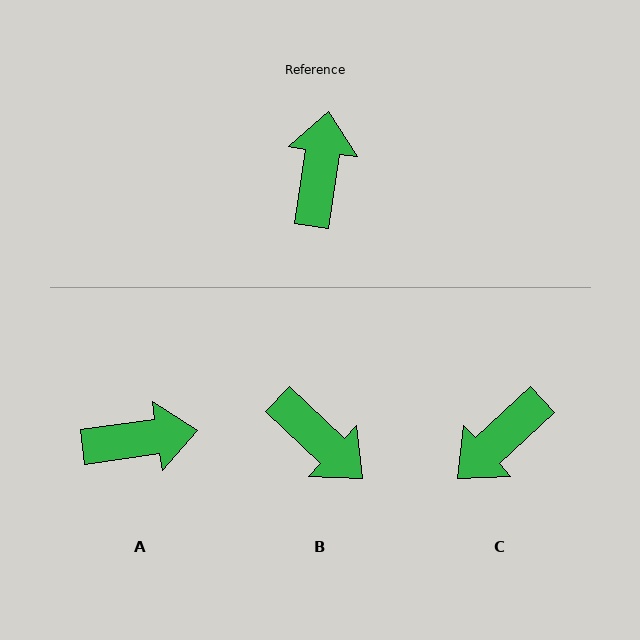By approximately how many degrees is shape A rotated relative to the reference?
Approximately 74 degrees clockwise.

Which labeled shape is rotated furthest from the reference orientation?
C, about 141 degrees away.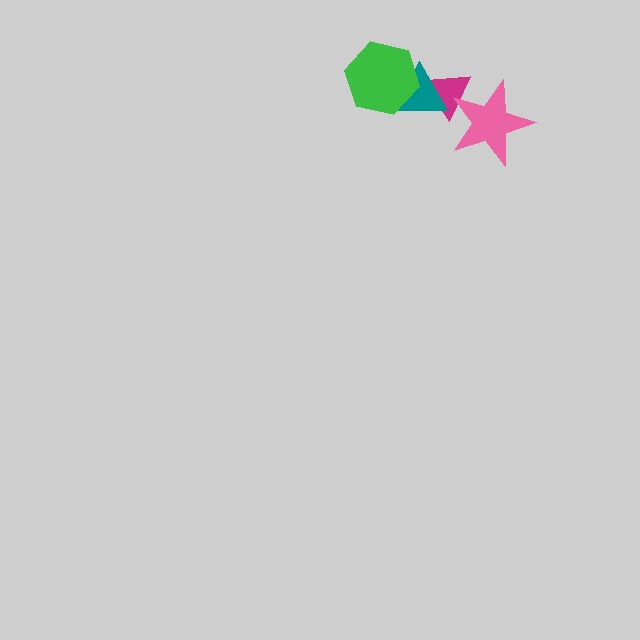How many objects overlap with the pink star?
1 object overlaps with the pink star.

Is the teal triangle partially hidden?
Yes, it is partially covered by another shape.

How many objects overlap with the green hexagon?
1 object overlaps with the green hexagon.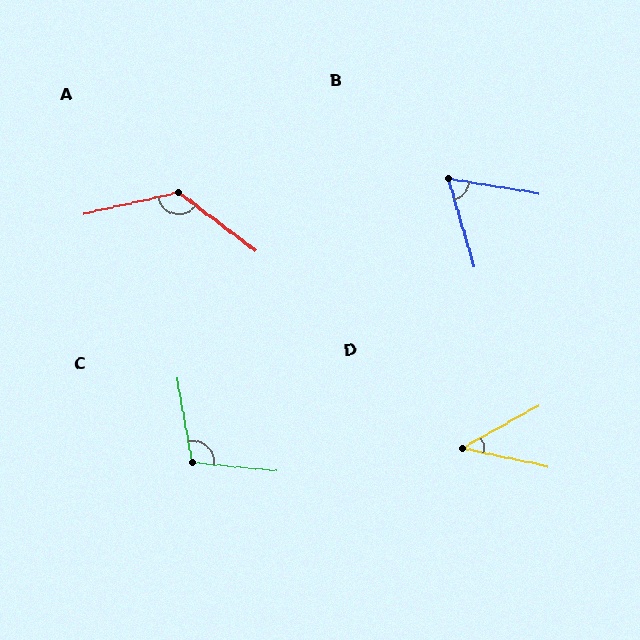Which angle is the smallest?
D, at approximately 41 degrees.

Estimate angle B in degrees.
Approximately 64 degrees.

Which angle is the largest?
A, at approximately 130 degrees.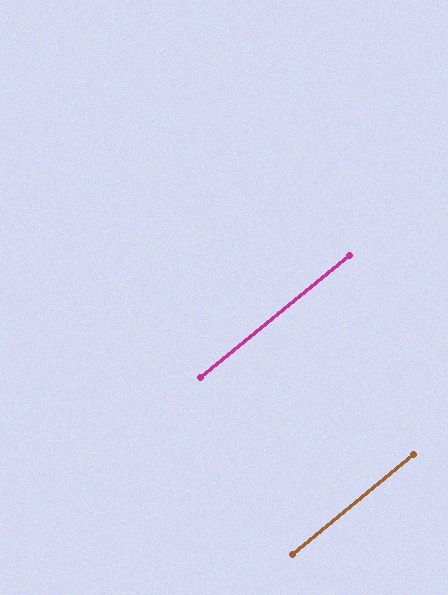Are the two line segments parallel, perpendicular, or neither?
Parallel — their directions differ by only 0.4°.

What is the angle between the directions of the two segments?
Approximately 0 degrees.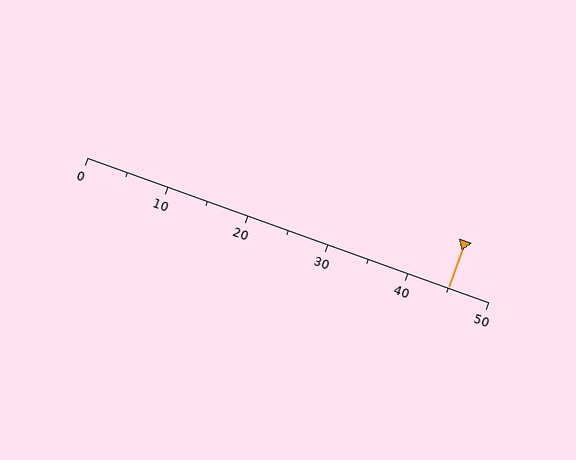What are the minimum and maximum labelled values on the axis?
The axis runs from 0 to 50.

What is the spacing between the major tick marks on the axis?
The major ticks are spaced 10 apart.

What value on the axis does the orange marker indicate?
The marker indicates approximately 45.